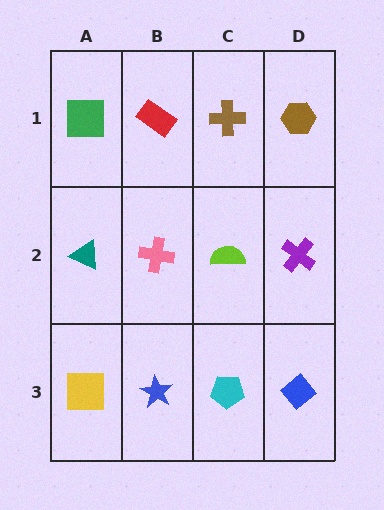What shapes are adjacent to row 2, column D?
A brown hexagon (row 1, column D), a blue diamond (row 3, column D), a lime semicircle (row 2, column C).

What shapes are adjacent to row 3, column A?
A teal triangle (row 2, column A), a blue star (row 3, column B).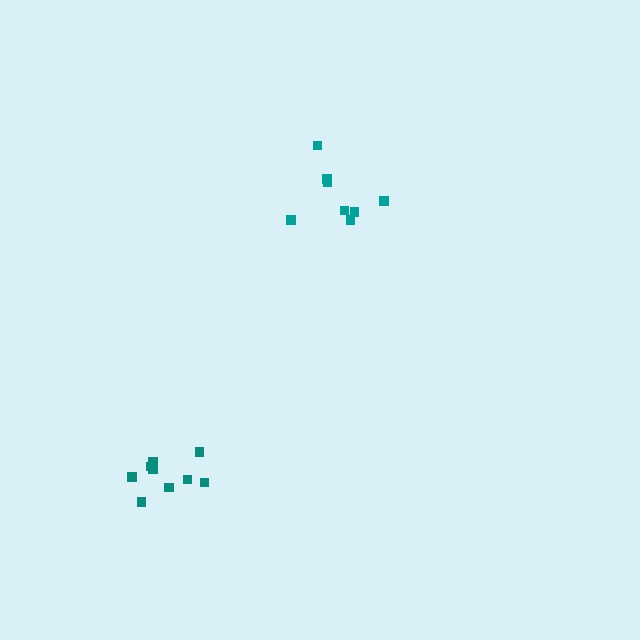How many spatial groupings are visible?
There are 2 spatial groupings.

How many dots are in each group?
Group 1: 8 dots, Group 2: 9 dots (17 total).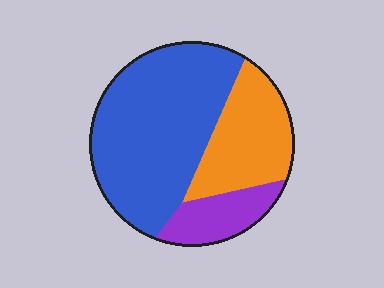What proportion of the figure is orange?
Orange covers about 25% of the figure.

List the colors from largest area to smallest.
From largest to smallest: blue, orange, purple.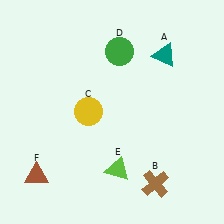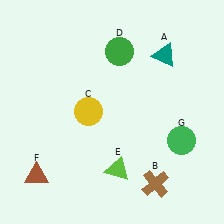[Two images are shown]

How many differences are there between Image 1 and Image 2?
There is 1 difference between the two images.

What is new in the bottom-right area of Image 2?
A green circle (G) was added in the bottom-right area of Image 2.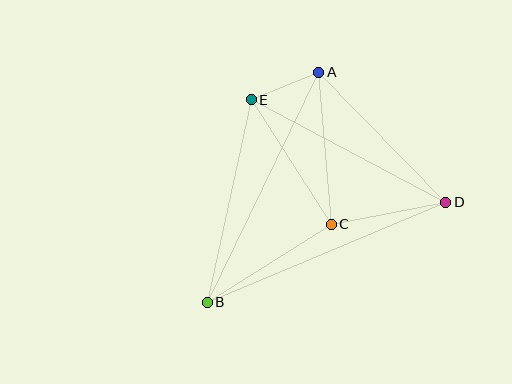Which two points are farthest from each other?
Points B and D are farthest from each other.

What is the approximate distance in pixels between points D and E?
The distance between D and E is approximately 220 pixels.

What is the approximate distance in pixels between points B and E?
The distance between B and E is approximately 207 pixels.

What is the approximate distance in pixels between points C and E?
The distance between C and E is approximately 148 pixels.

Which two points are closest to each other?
Points A and E are closest to each other.